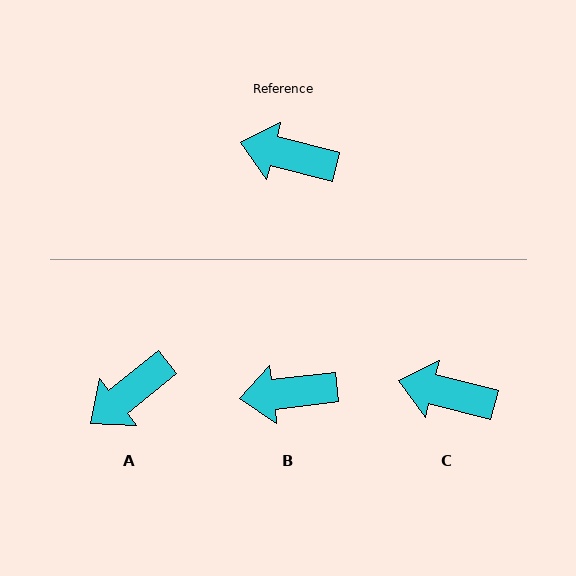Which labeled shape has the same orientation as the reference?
C.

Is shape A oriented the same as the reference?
No, it is off by about 53 degrees.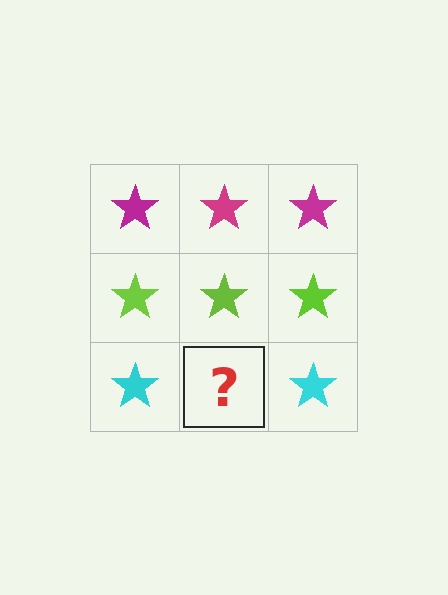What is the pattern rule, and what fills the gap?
The rule is that each row has a consistent color. The gap should be filled with a cyan star.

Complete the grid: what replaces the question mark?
The question mark should be replaced with a cyan star.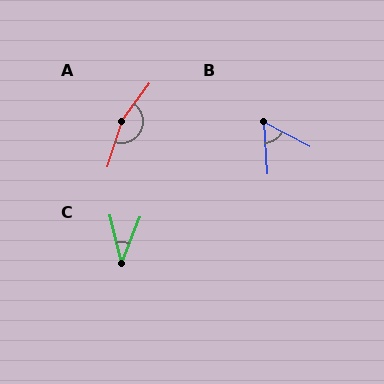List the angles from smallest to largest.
C (35°), B (59°), A (161°).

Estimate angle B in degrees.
Approximately 59 degrees.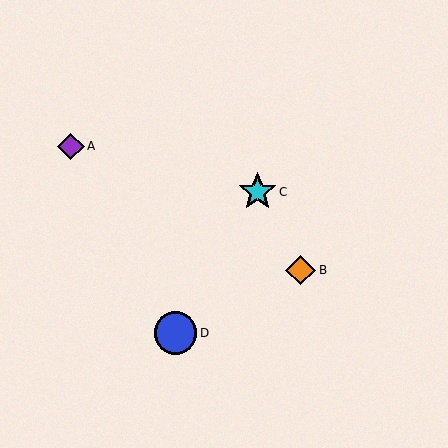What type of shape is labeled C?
Shape C is a cyan star.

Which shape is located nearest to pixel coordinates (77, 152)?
The purple diamond (labeled A) at (71, 146) is nearest to that location.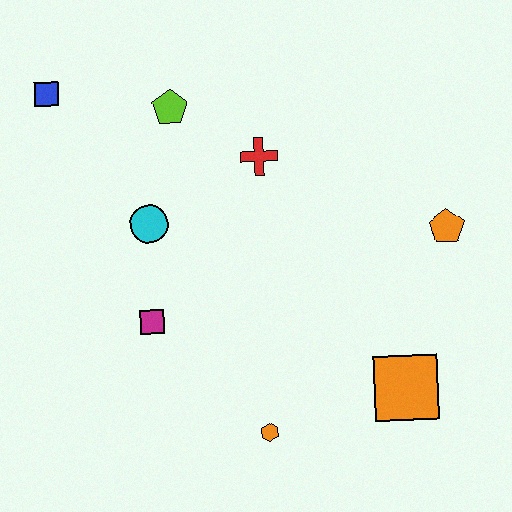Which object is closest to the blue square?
The lime pentagon is closest to the blue square.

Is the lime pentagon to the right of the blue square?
Yes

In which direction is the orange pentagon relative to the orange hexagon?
The orange pentagon is above the orange hexagon.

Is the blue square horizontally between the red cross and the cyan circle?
No